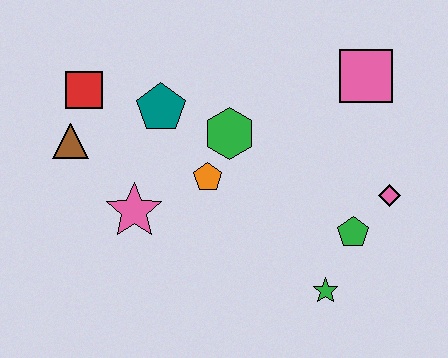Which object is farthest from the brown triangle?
The pink diamond is farthest from the brown triangle.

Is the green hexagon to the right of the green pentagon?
No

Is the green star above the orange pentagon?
No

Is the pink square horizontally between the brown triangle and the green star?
No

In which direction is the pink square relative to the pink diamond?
The pink square is above the pink diamond.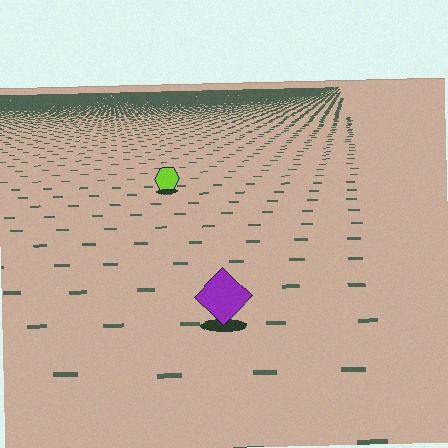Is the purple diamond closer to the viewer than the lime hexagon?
Yes. The purple diamond is closer — you can tell from the texture gradient: the ground texture is coarser near it.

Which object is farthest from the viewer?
The lime hexagon is farthest from the viewer. It appears smaller and the ground texture around it is denser.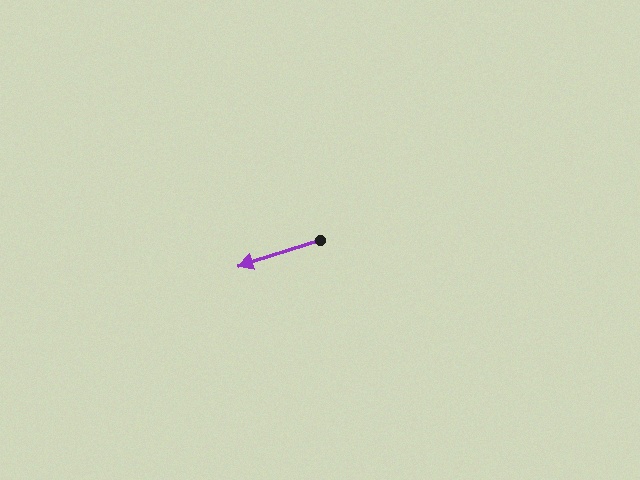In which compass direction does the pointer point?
West.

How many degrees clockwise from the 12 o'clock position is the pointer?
Approximately 252 degrees.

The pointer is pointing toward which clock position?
Roughly 8 o'clock.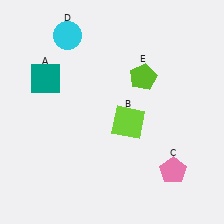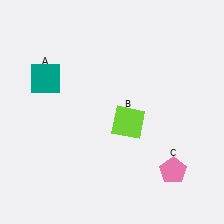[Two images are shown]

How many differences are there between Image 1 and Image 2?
There are 2 differences between the two images.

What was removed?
The cyan circle (D), the lime pentagon (E) were removed in Image 2.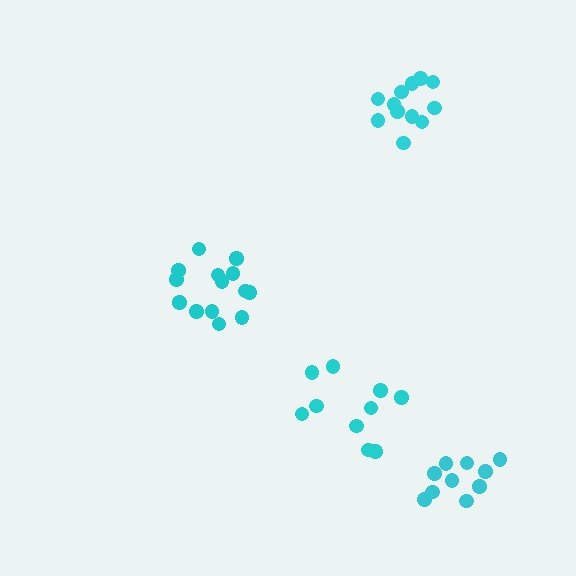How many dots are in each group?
Group 1: 12 dots, Group 2: 10 dots, Group 3: 10 dots, Group 4: 14 dots (46 total).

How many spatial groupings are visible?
There are 4 spatial groupings.